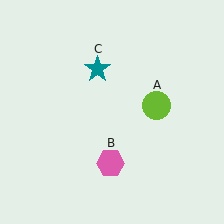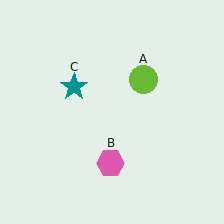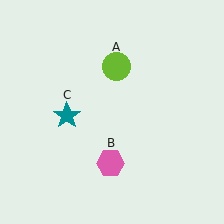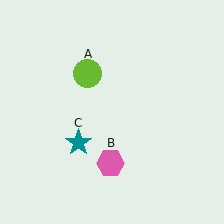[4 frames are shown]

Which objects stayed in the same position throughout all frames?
Pink hexagon (object B) remained stationary.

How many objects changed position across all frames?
2 objects changed position: lime circle (object A), teal star (object C).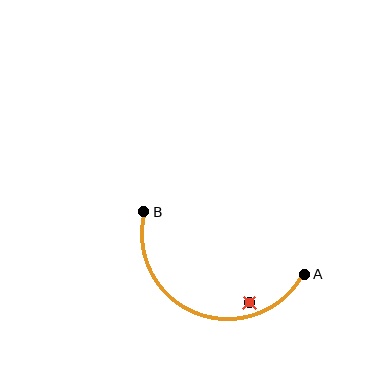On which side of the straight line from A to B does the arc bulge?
The arc bulges below the straight line connecting A and B.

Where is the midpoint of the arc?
The arc midpoint is the point on the curve farthest from the straight line joining A and B. It sits below that line.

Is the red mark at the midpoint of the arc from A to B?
No — the red mark does not lie on the arc at all. It sits slightly inside the curve.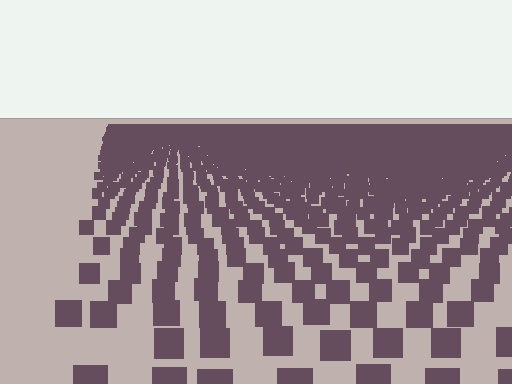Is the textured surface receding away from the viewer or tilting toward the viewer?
The surface is receding away from the viewer. Texture elements get smaller and denser toward the top.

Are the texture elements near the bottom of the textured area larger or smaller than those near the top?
Larger. Near the bottom, elements are closer to the viewer and appear at a bigger on-screen size.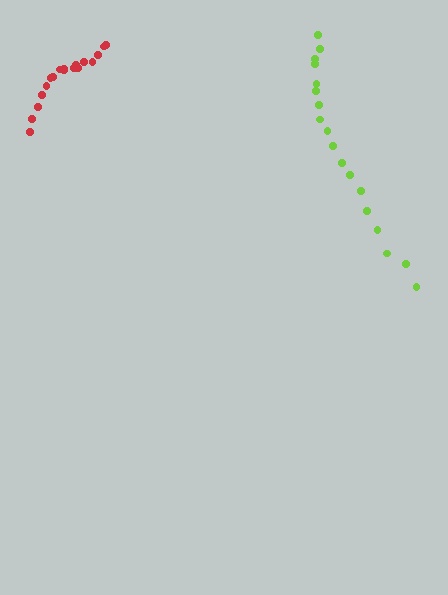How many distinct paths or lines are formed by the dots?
There are 2 distinct paths.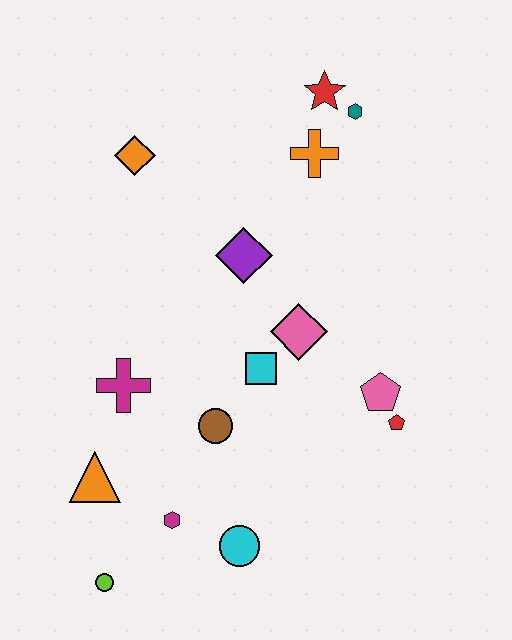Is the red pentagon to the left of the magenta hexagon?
No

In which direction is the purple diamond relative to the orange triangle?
The purple diamond is above the orange triangle.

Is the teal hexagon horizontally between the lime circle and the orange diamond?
No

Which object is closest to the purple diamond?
The pink diamond is closest to the purple diamond.